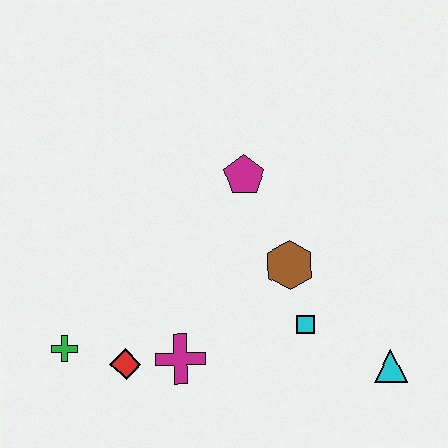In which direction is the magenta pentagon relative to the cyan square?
The magenta pentagon is above the cyan square.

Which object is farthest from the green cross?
The cyan triangle is farthest from the green cross.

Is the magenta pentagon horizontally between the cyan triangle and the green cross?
Yes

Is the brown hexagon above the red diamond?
Yes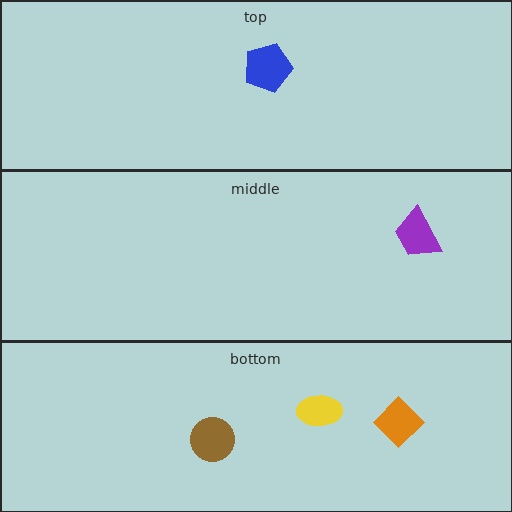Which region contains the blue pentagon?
The top region.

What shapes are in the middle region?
The purple trapezoid.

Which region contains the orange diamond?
The bottom region.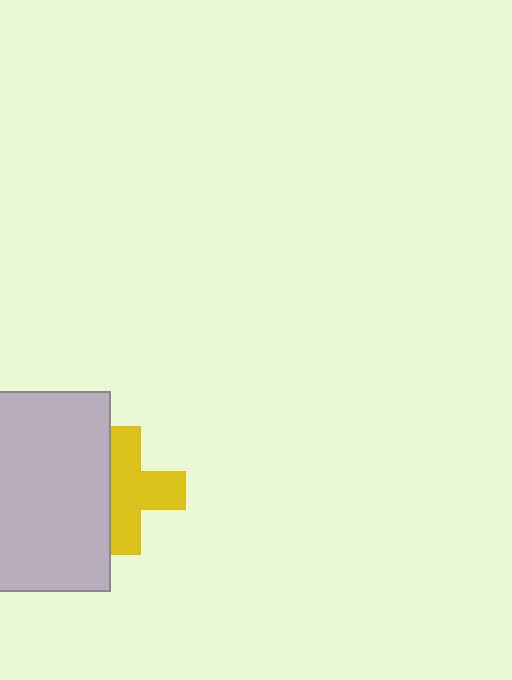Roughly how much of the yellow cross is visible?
Most of it is visible (roughly 65%).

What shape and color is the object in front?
The object in front is a light gray rectangle.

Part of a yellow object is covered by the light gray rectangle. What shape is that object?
It is a cross.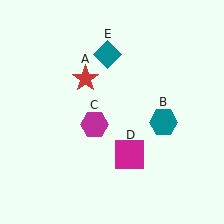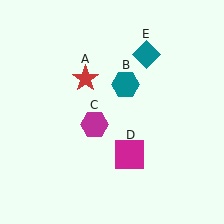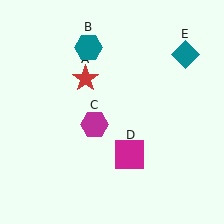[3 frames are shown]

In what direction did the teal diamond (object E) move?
The teal diamond (object E) moved right.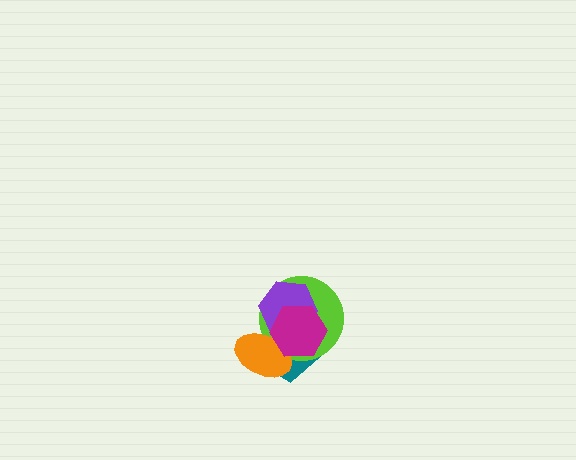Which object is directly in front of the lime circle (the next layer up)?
The orange ellipse is directly in front of the lime circle.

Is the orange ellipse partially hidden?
Yes, it is partially covered by another shape.